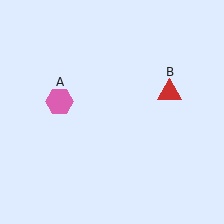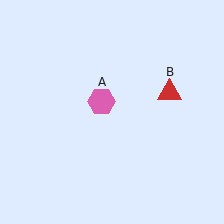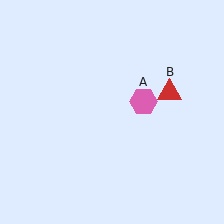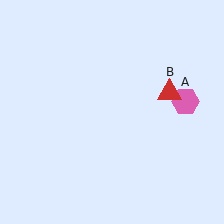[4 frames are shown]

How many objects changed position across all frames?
1 object changed position: pink hexagon (object A).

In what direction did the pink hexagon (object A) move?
The pink hexagon (object A) moved right.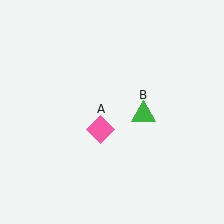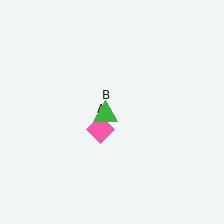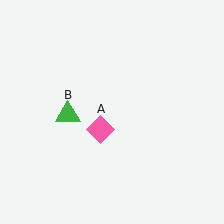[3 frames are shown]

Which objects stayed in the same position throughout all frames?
Pink diamond (object A) remained stationary.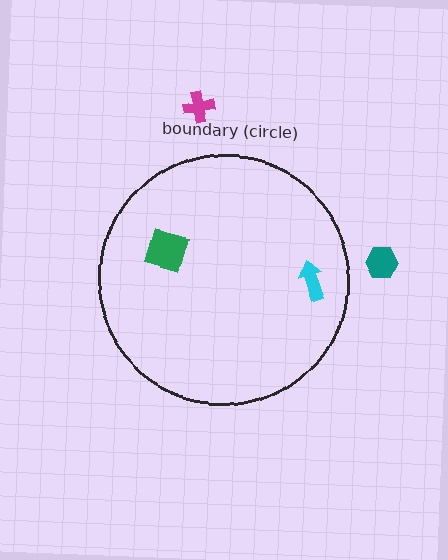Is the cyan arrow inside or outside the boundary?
Inside.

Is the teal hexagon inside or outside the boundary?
Outside.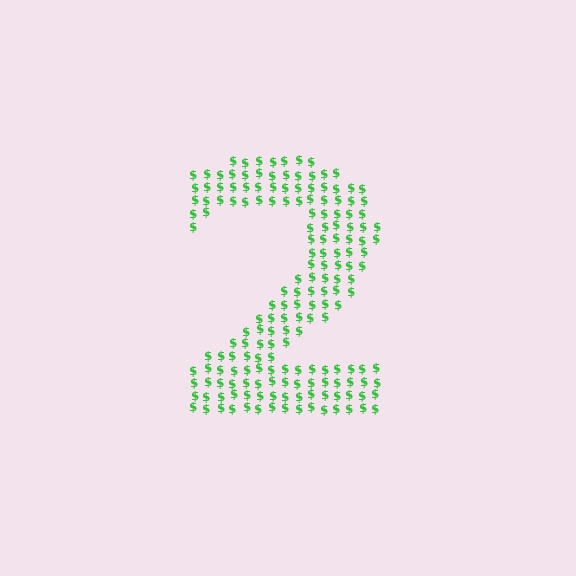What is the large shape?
The large shape is the digit 2.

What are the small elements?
The small elements are dollar signs.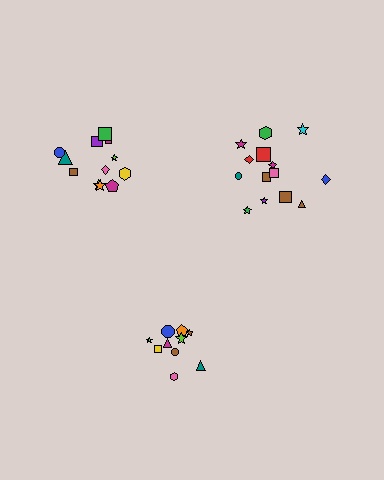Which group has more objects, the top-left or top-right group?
The top-right group.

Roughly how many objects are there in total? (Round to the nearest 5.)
Roughly 35 objects in total.